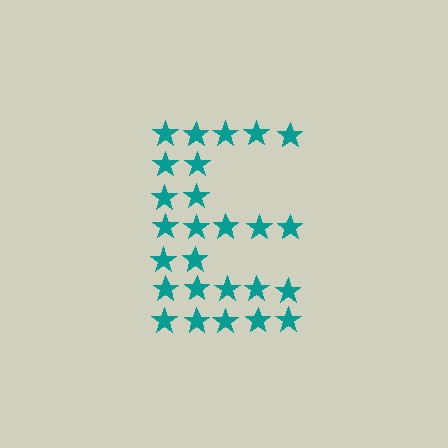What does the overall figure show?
The overall figure shows the letter E.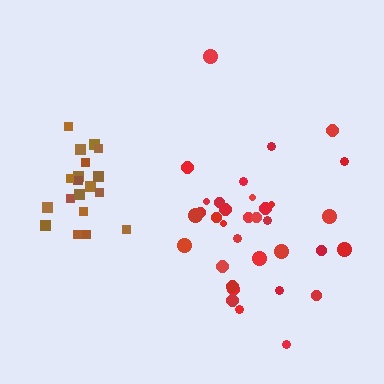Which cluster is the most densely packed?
Brown.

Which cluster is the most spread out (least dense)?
Red.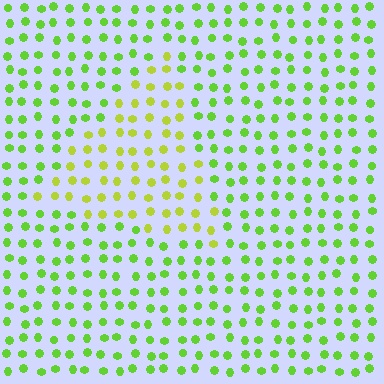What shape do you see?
I see a triangle.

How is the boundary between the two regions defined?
The boundary is defined purely by a slight shift in hue (about 30 degrees). Spacing, size, and orientation are identical on both sides.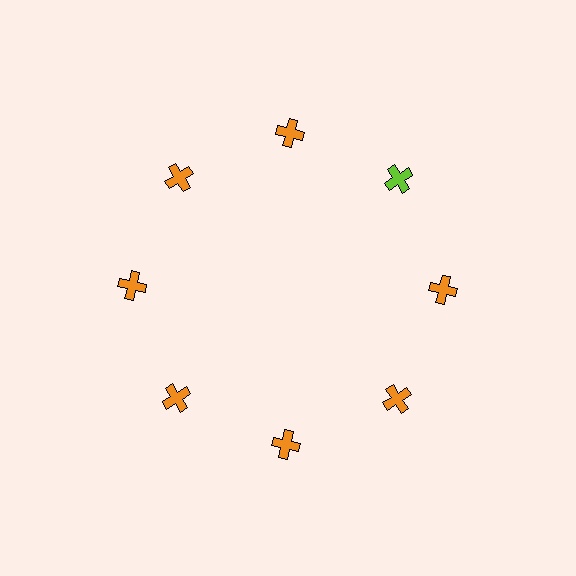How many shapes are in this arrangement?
There are 8 shapes arranged in a ring pattern.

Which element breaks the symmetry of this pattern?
The lime cross at roughly the 2 o'clock position breaks the symmetry. All other shapes are orange crosses.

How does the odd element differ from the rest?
It has a different color: lime instead of orange.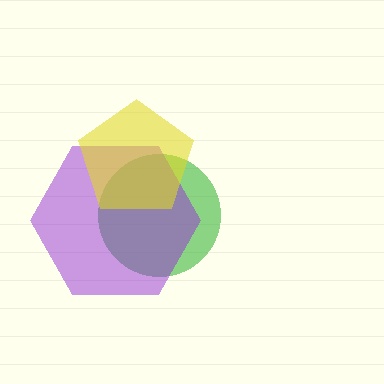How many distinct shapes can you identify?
There are 3 distinct shapes: a green circle, a purple hexagon, a yellow pentagon.